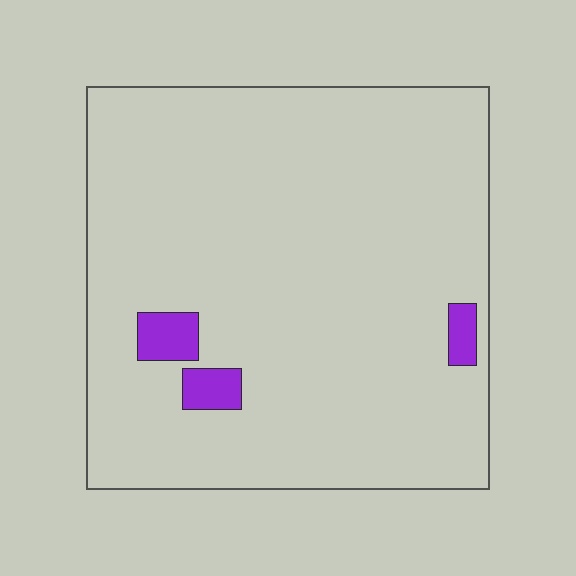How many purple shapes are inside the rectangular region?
3.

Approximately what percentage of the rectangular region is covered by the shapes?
Approximately 5%.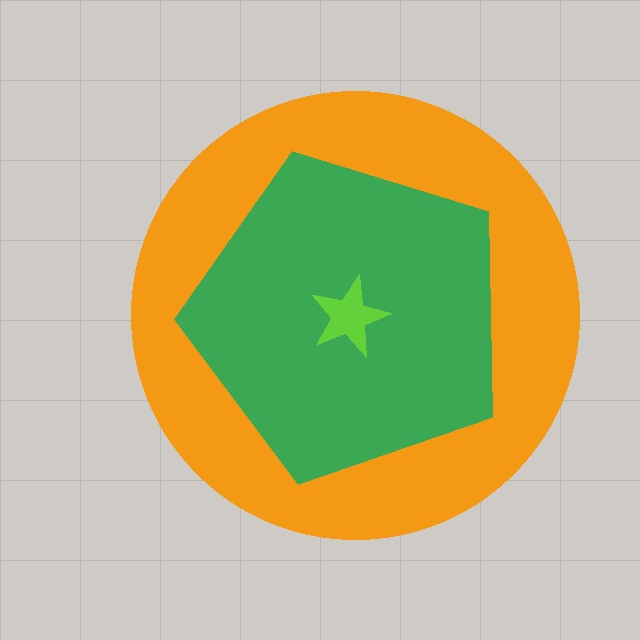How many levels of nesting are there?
3.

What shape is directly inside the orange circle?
The green pentagon.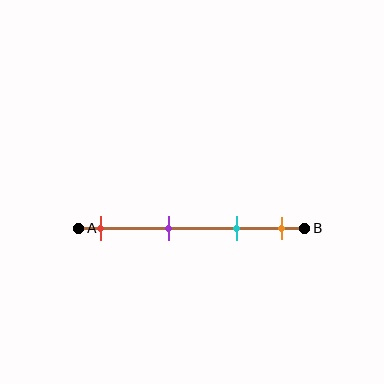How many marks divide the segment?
There are 4 marks dividing the segment.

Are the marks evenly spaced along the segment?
No, the marks are not evenly spaced.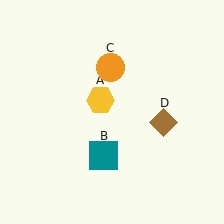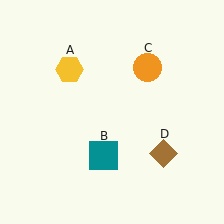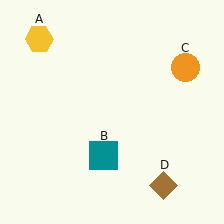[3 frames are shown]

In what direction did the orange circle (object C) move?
The orange circle (object C) moved right.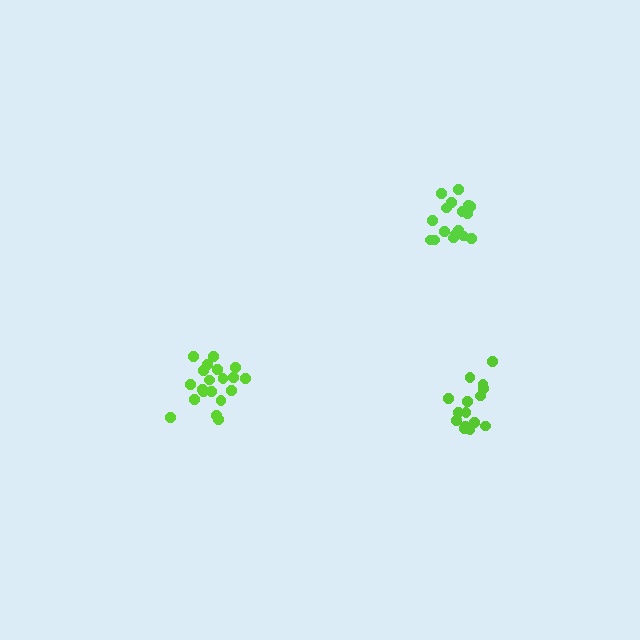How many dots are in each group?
Group 1: 16 dots, Group 2: 20 dots, Group 3: 17 dots (53 total).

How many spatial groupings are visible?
There are 3 spatial groupings.